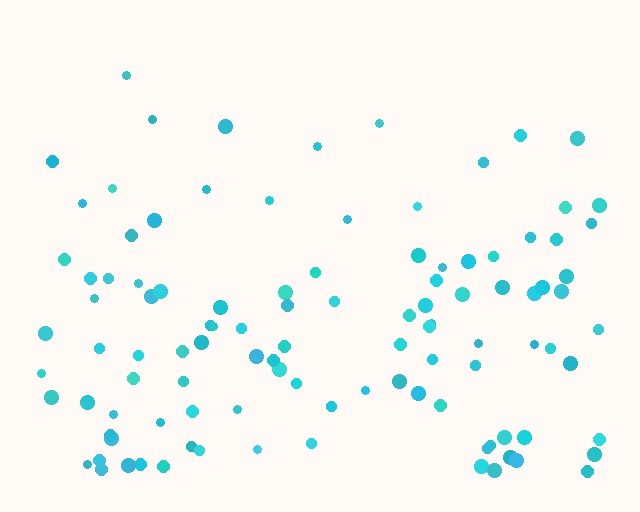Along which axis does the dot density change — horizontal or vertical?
Vertical.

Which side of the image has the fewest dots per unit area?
The top.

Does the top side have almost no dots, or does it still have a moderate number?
Still a moderate number, just noticeably fewer than the bottom.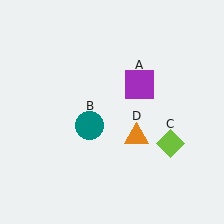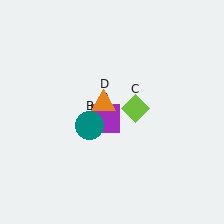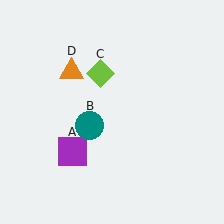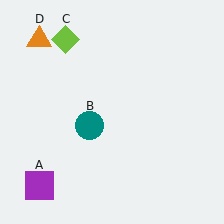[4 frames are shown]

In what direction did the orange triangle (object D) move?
The orange triangle (object D) moved up and to the left.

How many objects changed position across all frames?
3 objects changed position: purple square (object A), lime diamond (object C), orange triangle (object D).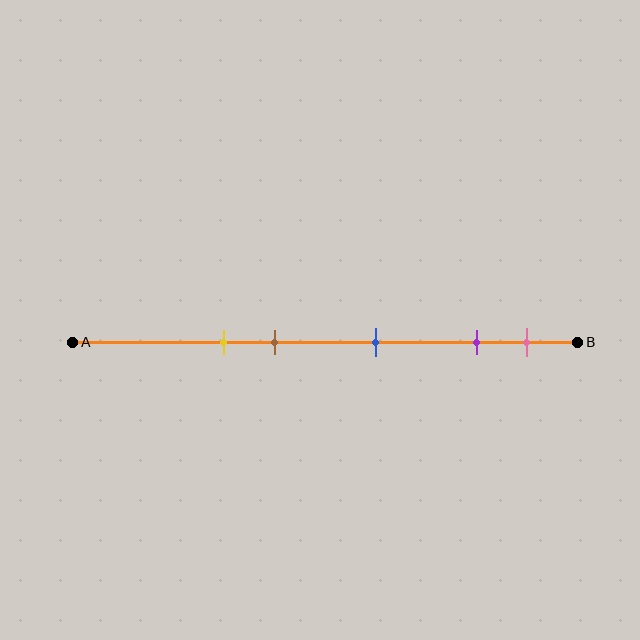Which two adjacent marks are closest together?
The purple and pink marks are the closest adjacent pair.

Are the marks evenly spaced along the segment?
No, the marks are not evenly spaced.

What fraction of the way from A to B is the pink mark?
The pink mark is approximately 90% (0.9) of the way from A to B.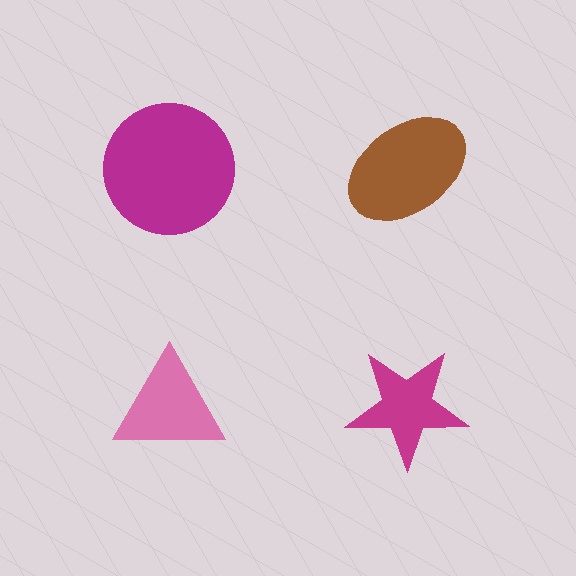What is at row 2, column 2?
A magenta star.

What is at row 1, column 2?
A brown ellipse.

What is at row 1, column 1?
A magenta circle.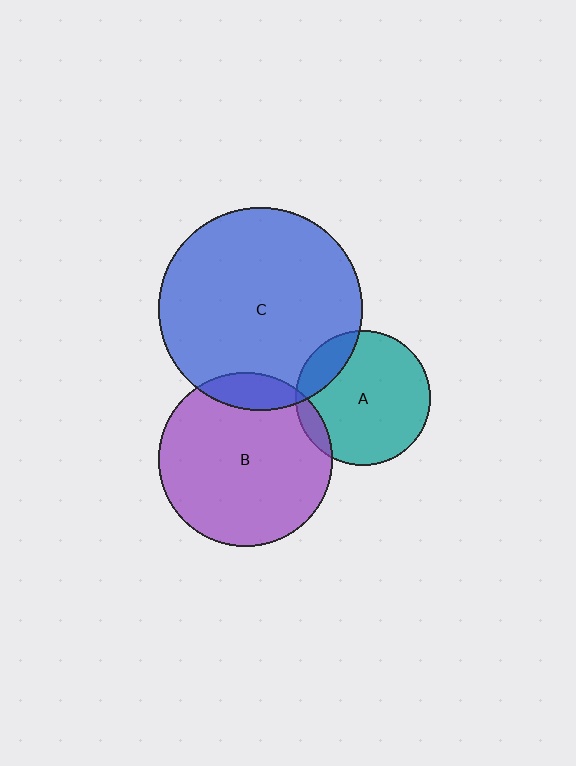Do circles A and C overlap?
Yes.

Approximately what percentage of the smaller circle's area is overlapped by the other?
Approximately 15%.